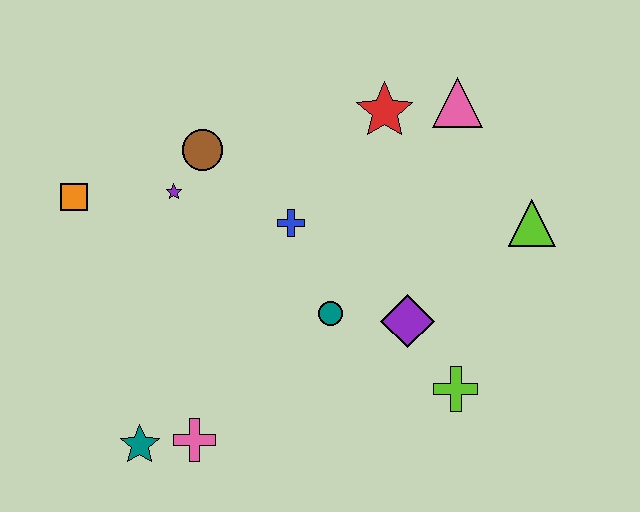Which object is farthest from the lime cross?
The orange square is farthest from the lime cross.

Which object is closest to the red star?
The pink triangle is closest to the red star.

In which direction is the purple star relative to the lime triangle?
The purple star is to the left of the lime triangle.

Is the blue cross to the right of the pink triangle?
No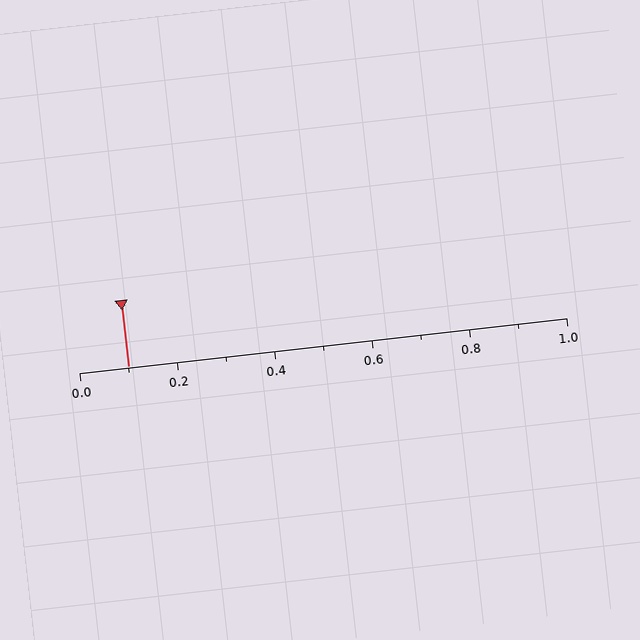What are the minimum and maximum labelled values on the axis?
The axis runs from 0.0 to 1.0.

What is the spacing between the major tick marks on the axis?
The major ticks are spaced 0.2 apart.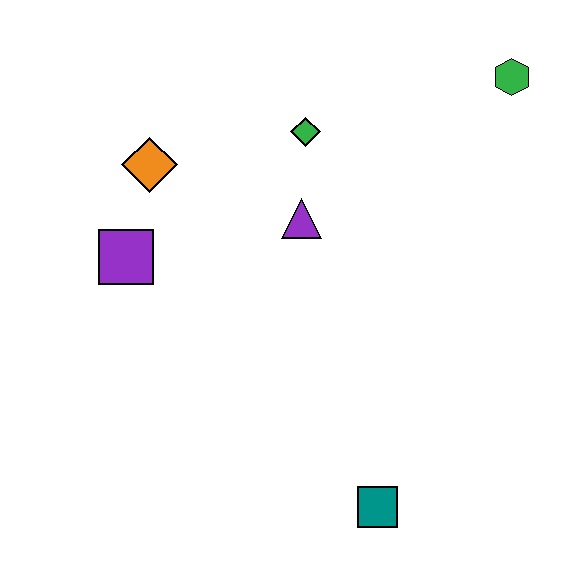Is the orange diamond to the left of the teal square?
Yes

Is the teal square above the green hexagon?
No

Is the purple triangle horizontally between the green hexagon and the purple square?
Yes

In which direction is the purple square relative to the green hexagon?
The purple square is to the left of the green hexagon.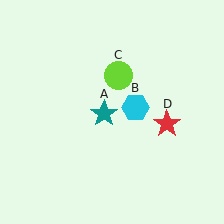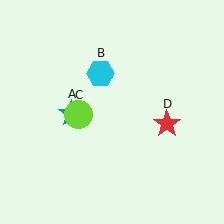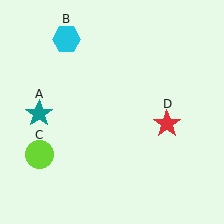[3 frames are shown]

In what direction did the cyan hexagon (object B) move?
The cyan hexagon (object B) moved up and to the left.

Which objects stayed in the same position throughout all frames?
Red star (object D) remained stationary.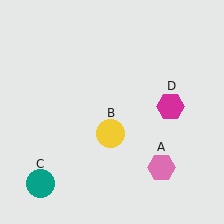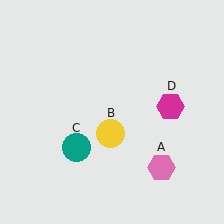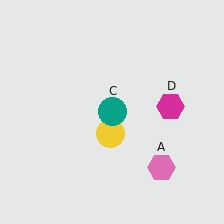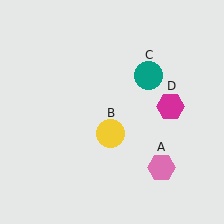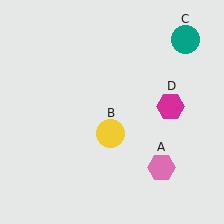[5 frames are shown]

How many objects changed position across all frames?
1 object changed position: teal circle (object C).